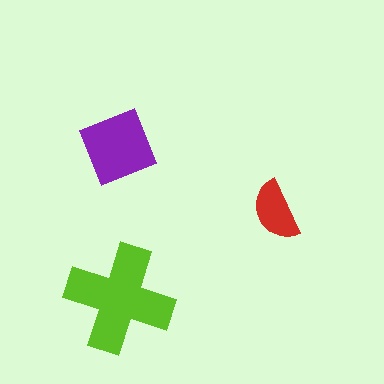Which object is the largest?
The lime cross.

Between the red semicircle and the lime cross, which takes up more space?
The lime cross.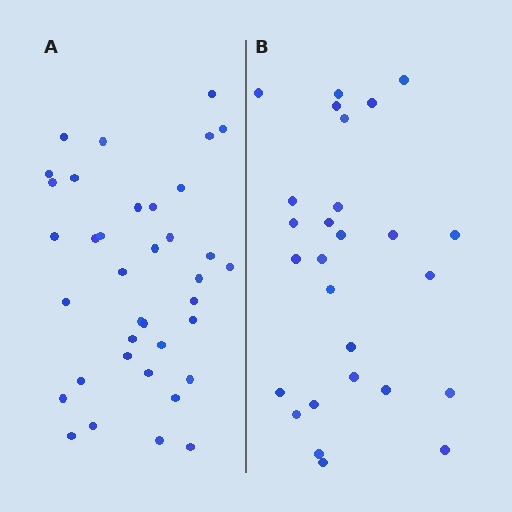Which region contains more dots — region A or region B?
Region A (the left region) has more dots.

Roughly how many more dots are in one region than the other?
Region A has roughly 10 or so more dots than region B.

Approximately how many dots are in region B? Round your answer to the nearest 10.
About 30 dots. (The exact count is 27, which rounds to 30.)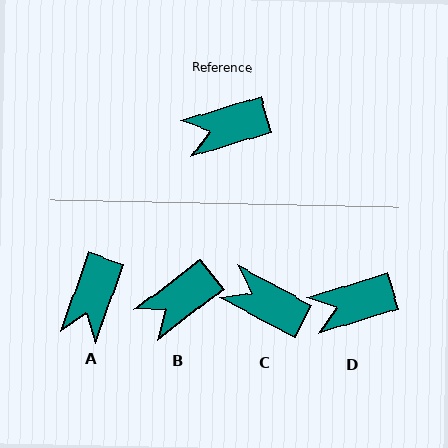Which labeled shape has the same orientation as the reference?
D.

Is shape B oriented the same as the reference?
No, it is off by about 20 degrees.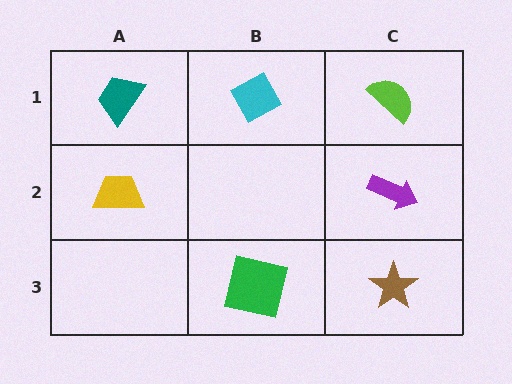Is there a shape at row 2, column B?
No, that cell is empty.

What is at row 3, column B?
A green square.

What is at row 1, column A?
A teal trapezoid.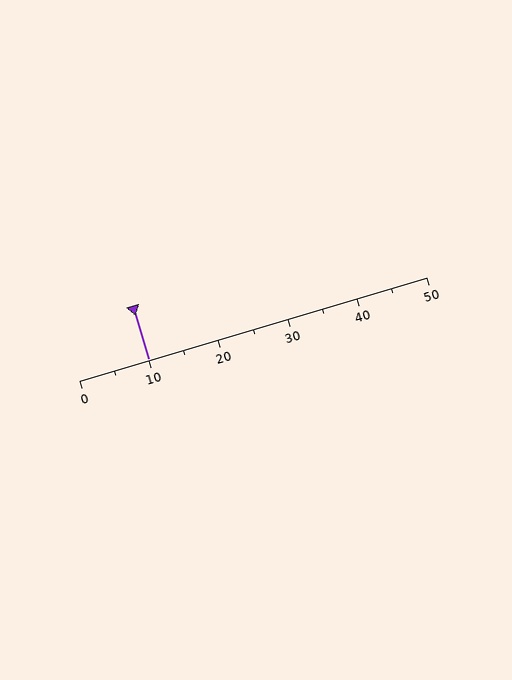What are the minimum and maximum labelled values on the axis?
The axis runs from 0 to 50.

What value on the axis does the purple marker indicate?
The marker indicates approximately 10.